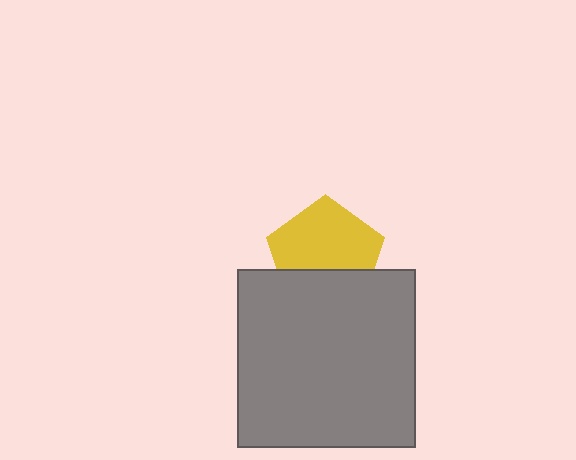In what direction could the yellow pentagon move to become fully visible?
The yellow pentagon could move up. That would shift it out from behind the gray square entirely.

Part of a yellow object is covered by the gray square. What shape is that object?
It is a pentagon.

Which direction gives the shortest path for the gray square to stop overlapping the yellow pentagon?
Moving down gives the shortest separation.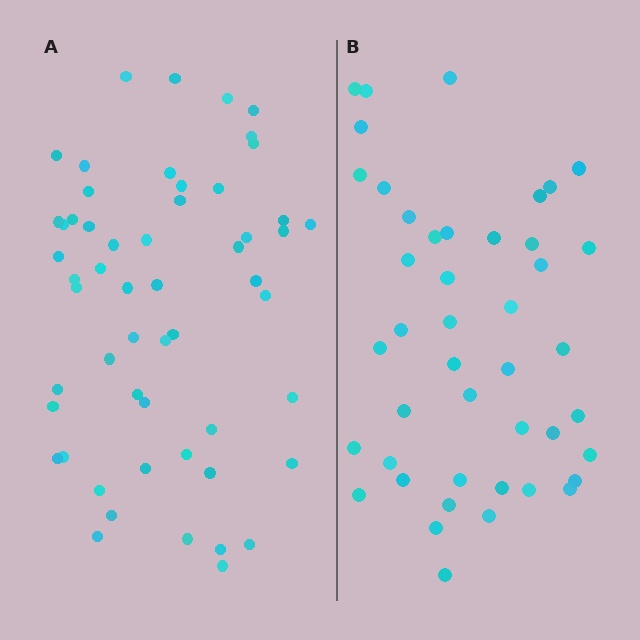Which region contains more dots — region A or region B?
Region A (the left region) has more dots.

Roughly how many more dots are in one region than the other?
Region A has roughly 12 or so more dots than region B.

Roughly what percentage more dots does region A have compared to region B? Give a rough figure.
About 25% more.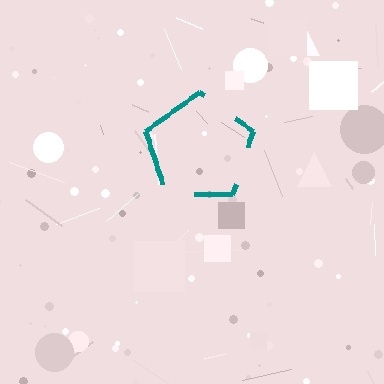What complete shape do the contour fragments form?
The contour fragments form a pentagon.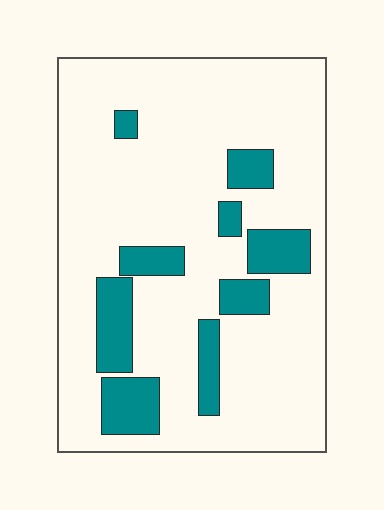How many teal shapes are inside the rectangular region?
9.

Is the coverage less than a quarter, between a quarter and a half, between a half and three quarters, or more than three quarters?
Less than a quarter.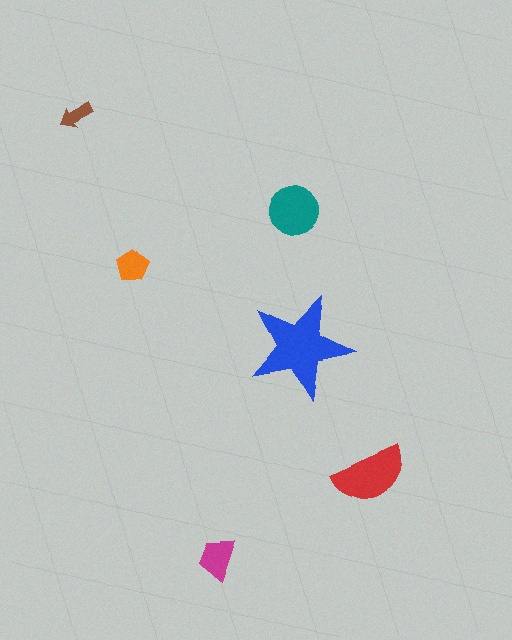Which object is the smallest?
The brown arrow.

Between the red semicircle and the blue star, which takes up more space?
The blue star.